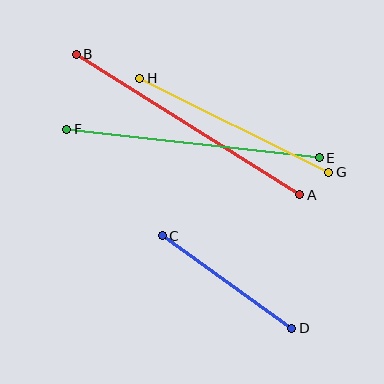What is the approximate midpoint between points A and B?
The midpoint is at approximately (188, 124) pixels.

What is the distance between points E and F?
The distance is approximately 254 pixels.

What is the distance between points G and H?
The distance is approximately 211 pixels.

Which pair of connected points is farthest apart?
Points A and B are farthest apart.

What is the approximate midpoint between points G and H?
The midpoint is at approximately (234, 125) pixels.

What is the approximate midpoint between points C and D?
The midpoint is at approximately (227, 282) pixels.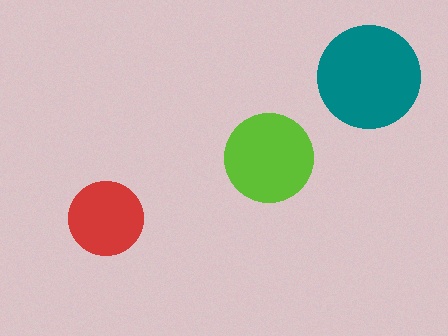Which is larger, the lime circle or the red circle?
The lime one.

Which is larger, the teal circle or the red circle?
The teal one.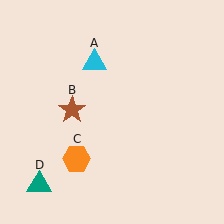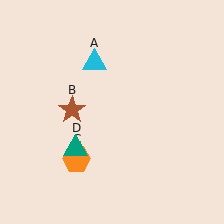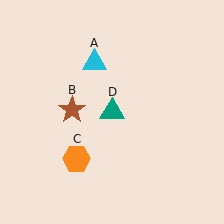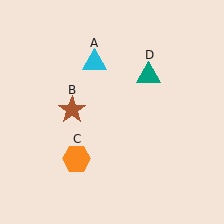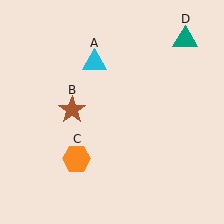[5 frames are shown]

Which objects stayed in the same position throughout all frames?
Cyan triangle (object A) and brown star (object B) and orange hexagon (object C) remained stationary.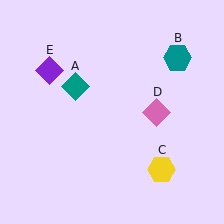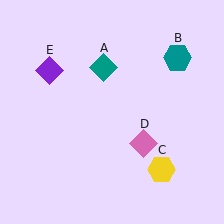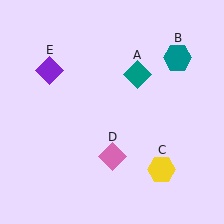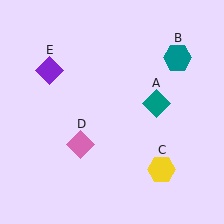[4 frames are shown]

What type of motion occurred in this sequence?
The teal diamond (object A), pink diamond (object D) rotated clockwise around the center of the scene.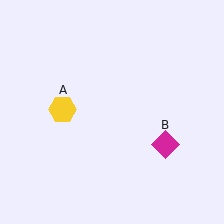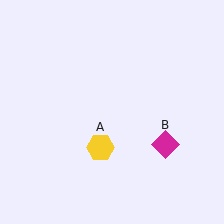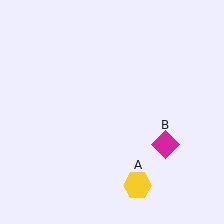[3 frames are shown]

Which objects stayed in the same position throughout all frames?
Magenta diamond (object B) remained stationary.